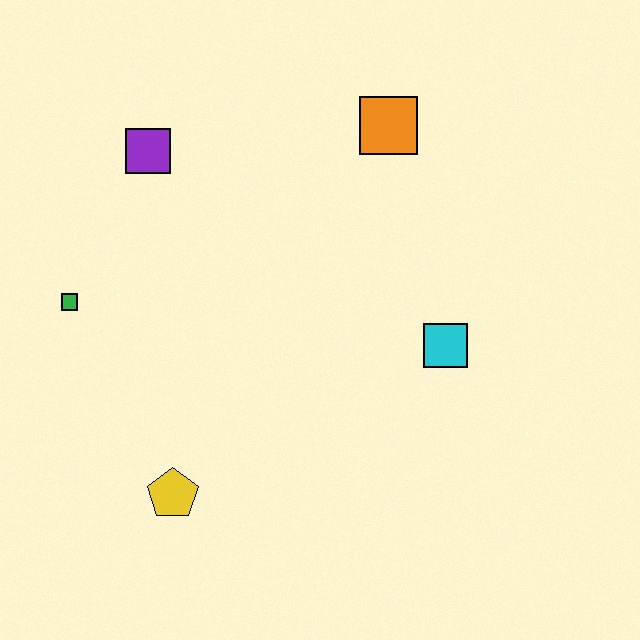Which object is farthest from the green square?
The cyan square is farthest from the green square.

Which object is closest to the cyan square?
The orange square is closest to the cyan square.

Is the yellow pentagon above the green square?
No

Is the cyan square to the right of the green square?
Yes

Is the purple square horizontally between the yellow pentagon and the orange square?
No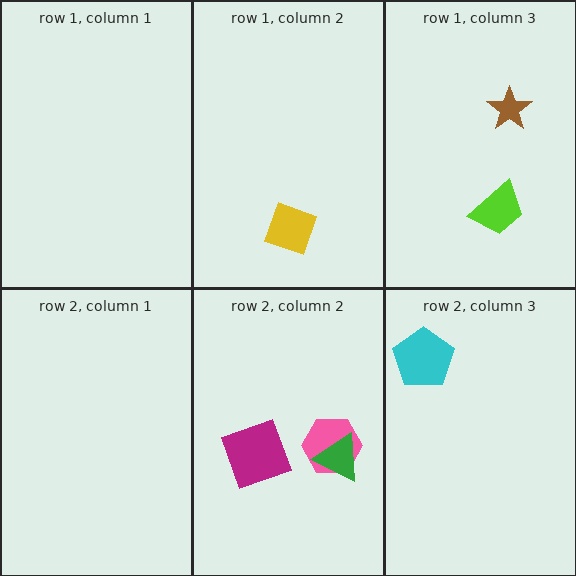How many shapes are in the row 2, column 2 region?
3.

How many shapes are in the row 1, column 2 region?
1.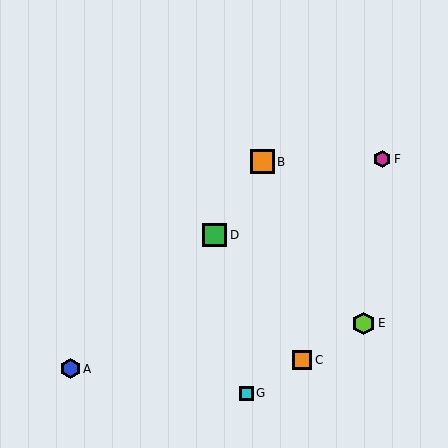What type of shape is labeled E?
Shape E is a lime hexagon.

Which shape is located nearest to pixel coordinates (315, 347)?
The orange square (labeled C) at (302, 360) is nearest to that location.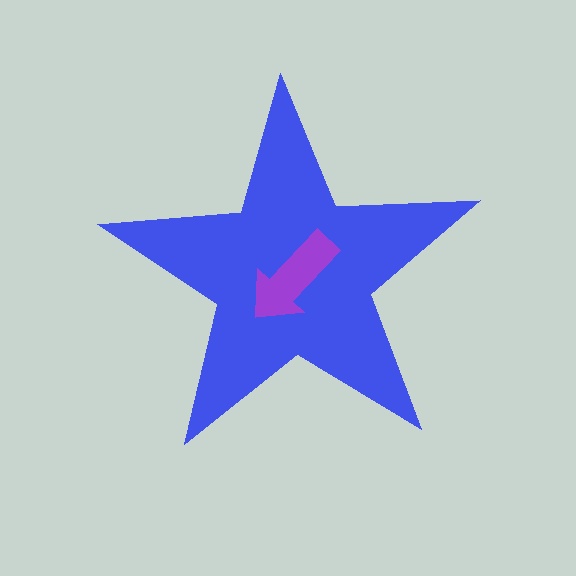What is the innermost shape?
The purple arrow.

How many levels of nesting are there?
2.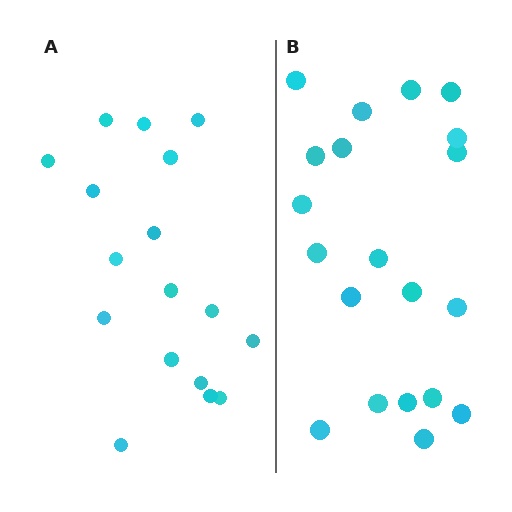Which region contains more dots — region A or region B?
Region B (the right region) has more dots.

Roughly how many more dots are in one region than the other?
Region B has just a few more — roughly 2 or 3 more dots than region A.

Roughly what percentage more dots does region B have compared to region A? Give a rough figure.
About 20% more.